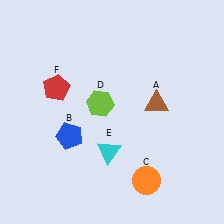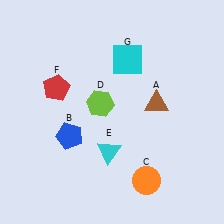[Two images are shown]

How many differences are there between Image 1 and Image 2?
There is 1 difference between the two images.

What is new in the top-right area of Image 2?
A cyan square (G) was added in the top-right area of Image 2.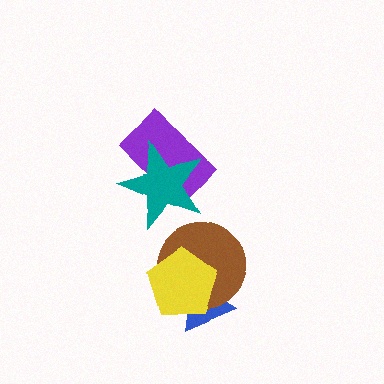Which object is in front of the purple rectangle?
The teal star is in front of the purple rectangle.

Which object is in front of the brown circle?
The yellow pentagon is in front of the brown circle.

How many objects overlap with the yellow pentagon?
2 objects overlap with the yellow pentagon.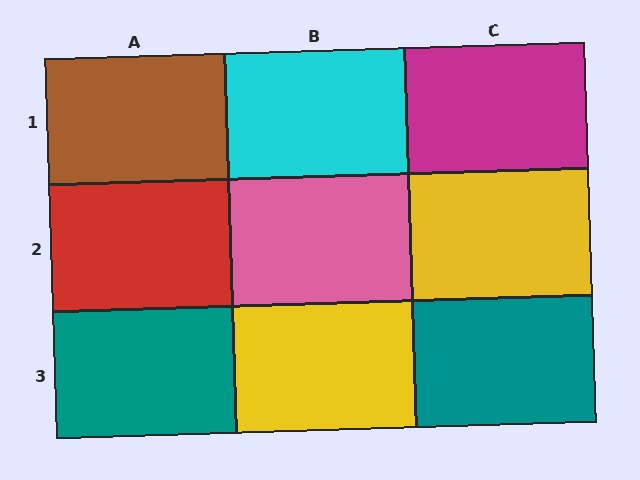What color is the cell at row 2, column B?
Pink.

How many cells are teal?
2 cells are teal.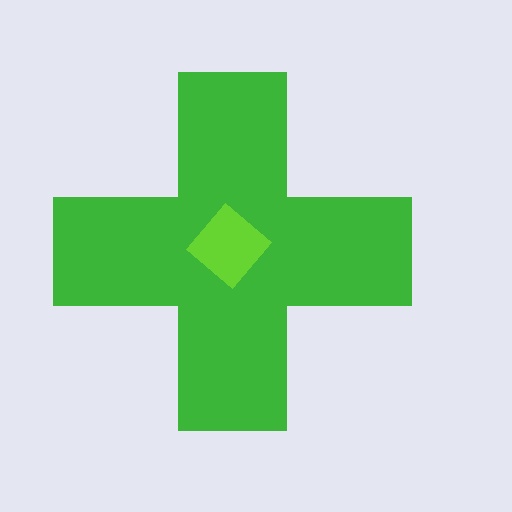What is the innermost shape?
The lime diamond.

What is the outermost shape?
The green cross.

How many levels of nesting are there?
2.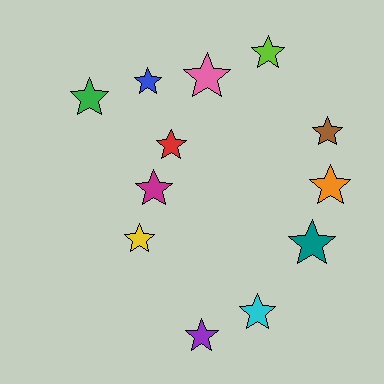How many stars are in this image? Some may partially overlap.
There are 12 stars.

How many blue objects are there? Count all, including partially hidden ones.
There is 1 blue object.